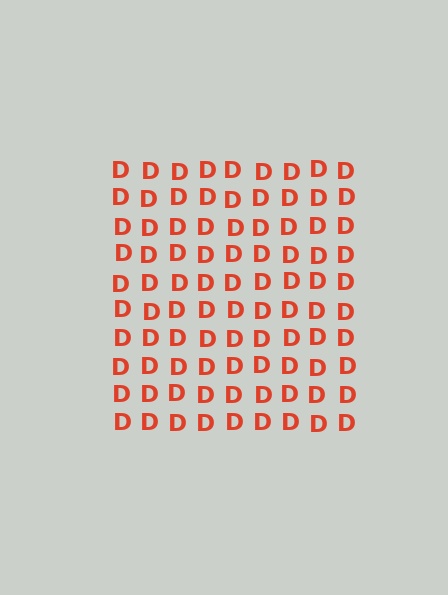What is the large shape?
The large shape is a square.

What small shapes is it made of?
It is made of small letter D's.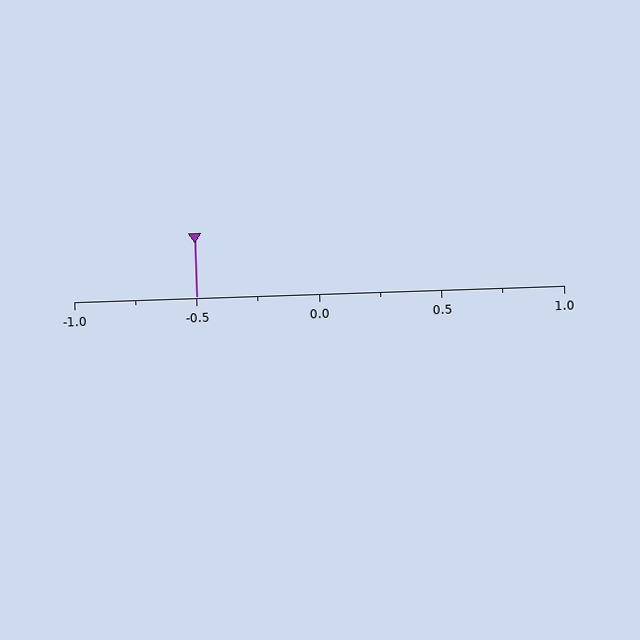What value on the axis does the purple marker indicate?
The marker indicates approximately -0.5.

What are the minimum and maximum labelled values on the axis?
The axis runs from -1.0 to 1.0.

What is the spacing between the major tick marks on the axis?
The major ticks are spaced 0.5 apart.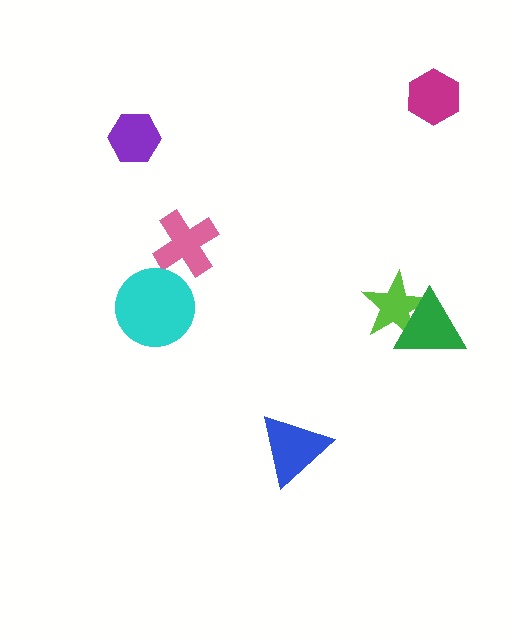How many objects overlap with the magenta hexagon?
0 objects overlap with the magenta hexagon.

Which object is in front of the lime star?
The green triangle is in front of the lime star.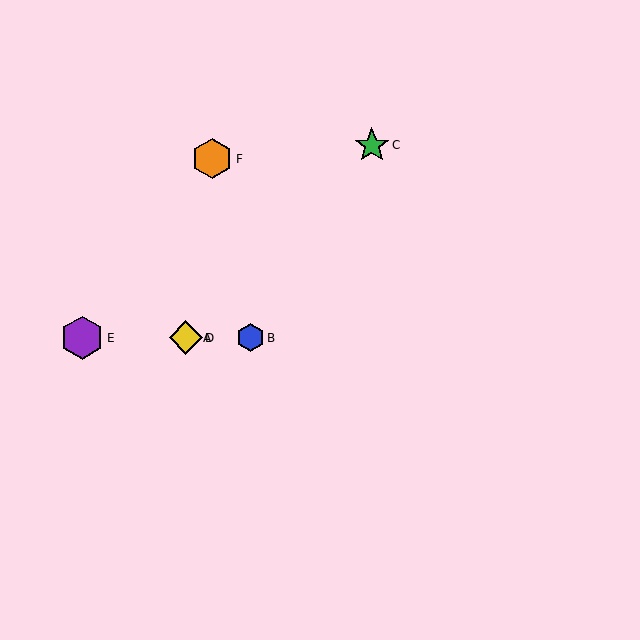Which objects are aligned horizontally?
Objects A, B, D, E are aligned horizontally.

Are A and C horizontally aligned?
No, A is at y≈338 and C is at y≈145.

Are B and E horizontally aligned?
Yes, both are at y≈338.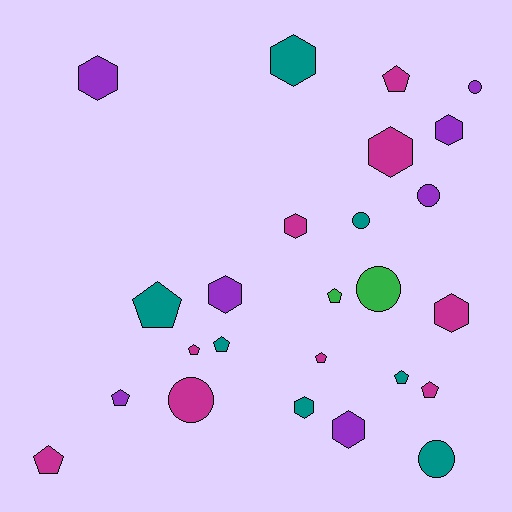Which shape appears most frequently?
Pentagon, with 10 objects.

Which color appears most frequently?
Magenta, with 9 objects.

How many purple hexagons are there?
There are 4 purple hexagons.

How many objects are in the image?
There are 25 objects.